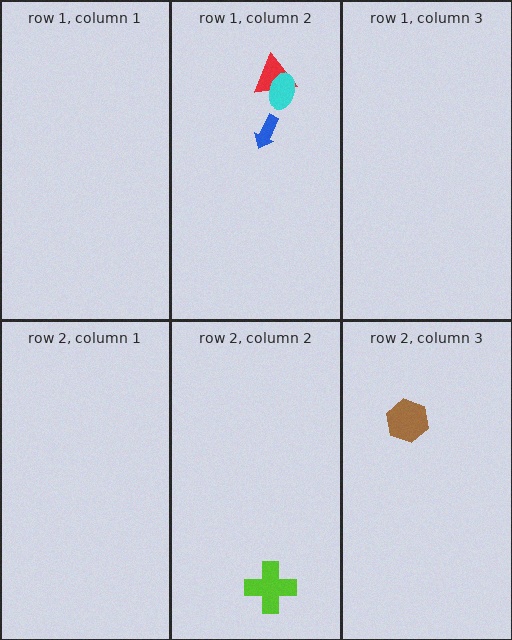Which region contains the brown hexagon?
The row 2, column 3 region.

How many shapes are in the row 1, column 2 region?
3.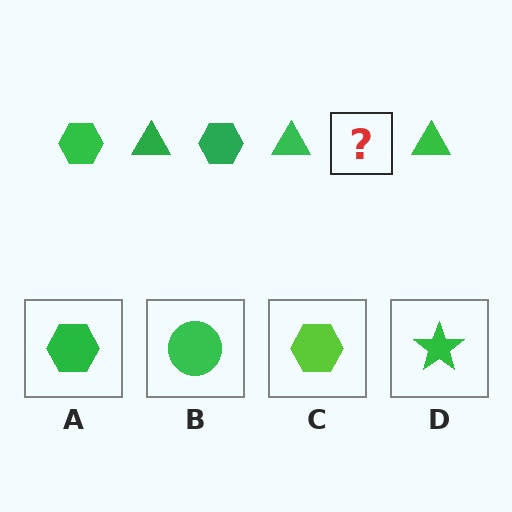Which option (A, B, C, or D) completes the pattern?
A.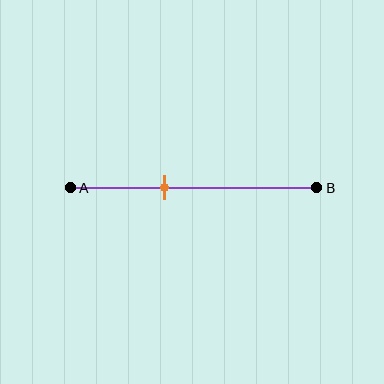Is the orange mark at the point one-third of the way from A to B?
No, the mark is at about 40% from A, not at the 33% one-third point.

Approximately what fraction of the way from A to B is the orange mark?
The orange mark is approximately 40% of the way from A to B.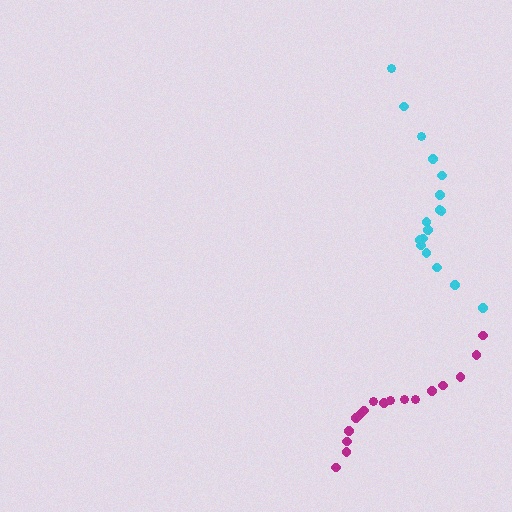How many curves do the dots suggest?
There are 2 distinct paths.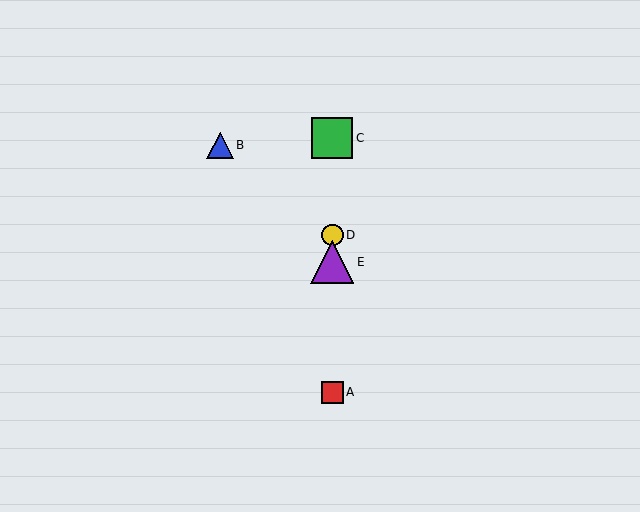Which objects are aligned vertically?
Objects A, C, D, E are aligned vertically.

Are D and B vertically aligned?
No, D is at x≈332 and B is at x≈220.